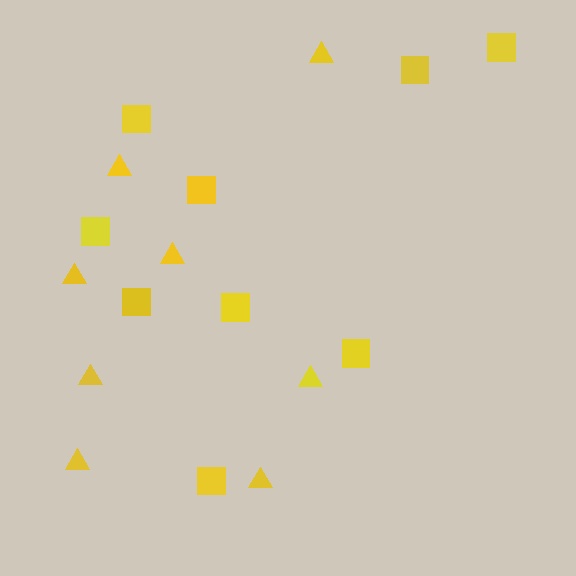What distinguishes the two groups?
There are 2 groups: one group of triangles (8) and one group of squares (9).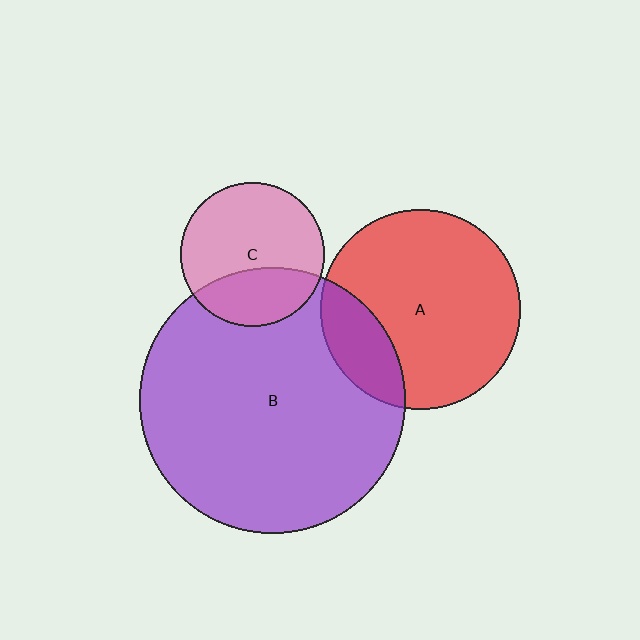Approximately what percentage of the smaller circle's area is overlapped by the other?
Approximately 35%.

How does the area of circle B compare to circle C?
Approximately 3.4 times.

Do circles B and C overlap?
Yes.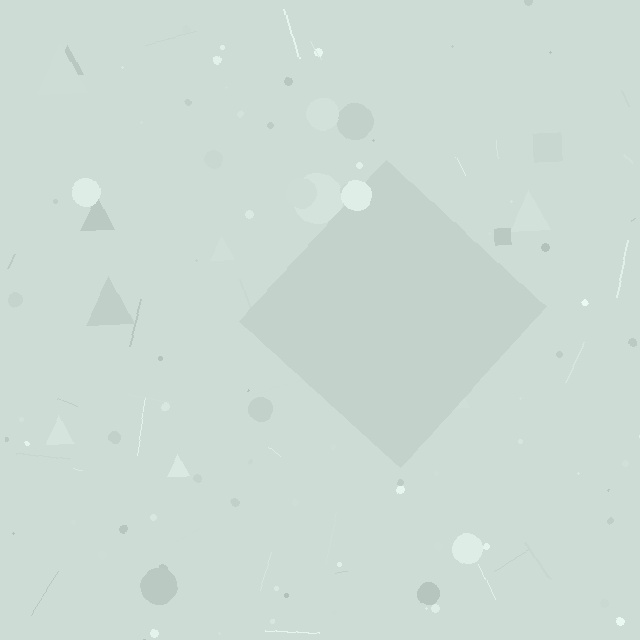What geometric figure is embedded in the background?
A diamond is embedded in the background.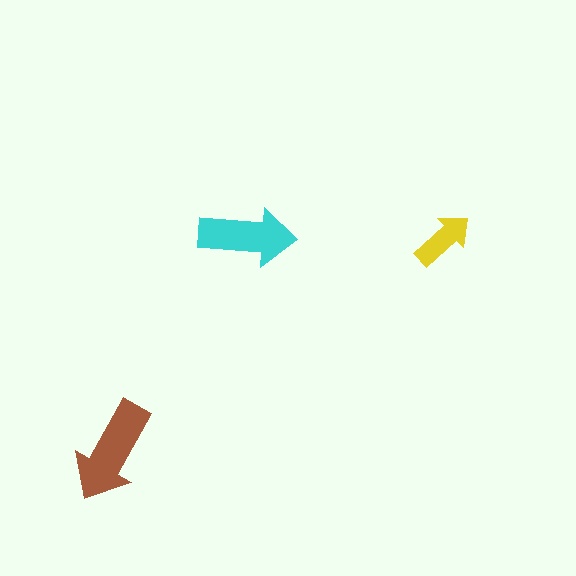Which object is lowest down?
The brown arrow is bottommost.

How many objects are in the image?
There are 3 objects in the image.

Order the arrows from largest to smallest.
the brown one, the cyan one, the yellow one.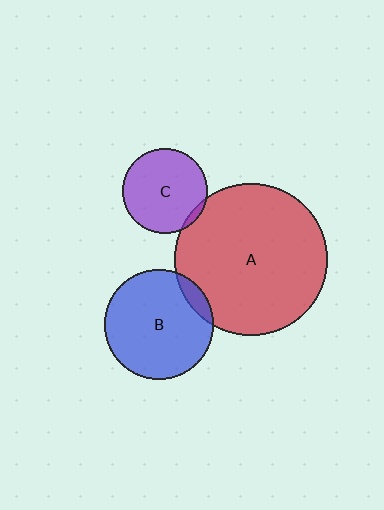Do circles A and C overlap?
Yes.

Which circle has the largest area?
Circle A (red).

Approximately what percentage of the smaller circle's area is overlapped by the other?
Approximately 5%.